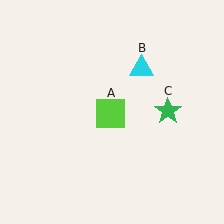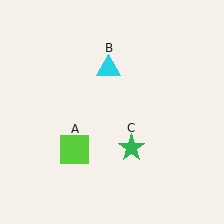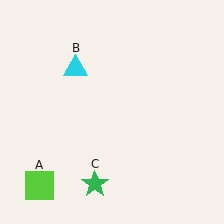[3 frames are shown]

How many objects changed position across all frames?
3 objects changed position: lime square (object A), cyan triangle (object B), green star (object C).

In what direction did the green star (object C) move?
The green star (object C) moved down and to the left.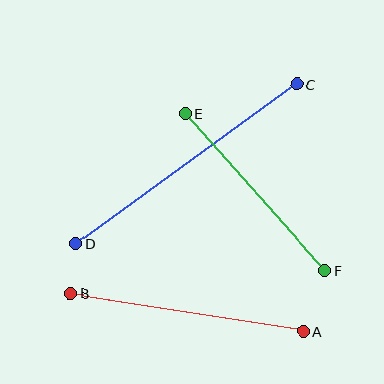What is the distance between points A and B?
The distance is approximately 236 pixels.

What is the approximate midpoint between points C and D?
The midpoint is at approximately (186, 164) pixels.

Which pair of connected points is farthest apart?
Points C and D are farthest apart.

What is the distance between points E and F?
The distance is approximately 209 pixels.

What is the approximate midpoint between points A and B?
The midpoint is at approximately (187, 312) pixels.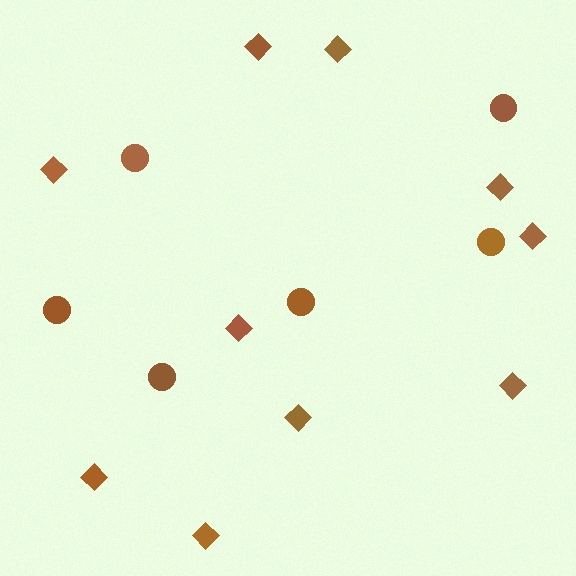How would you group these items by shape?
There are 2 groups: one group of circles (6) and one group of diamonds (10).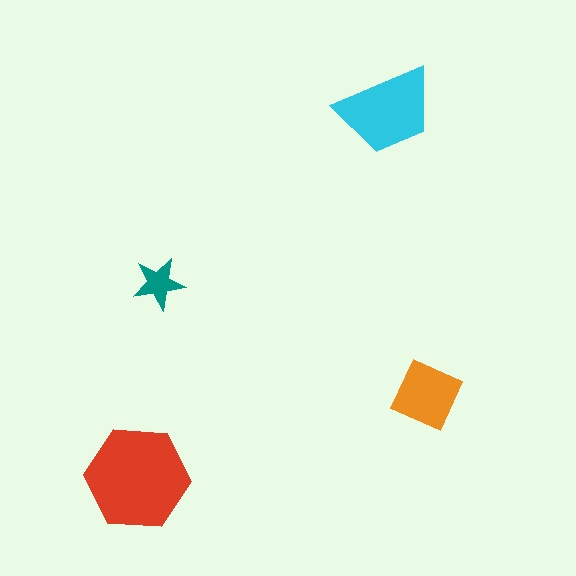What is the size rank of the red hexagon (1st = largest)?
1st.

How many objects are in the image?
There are 4 objects in the image.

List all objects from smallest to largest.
The teal star, the orange diamond, the cyan trapezoid, the red hexagon.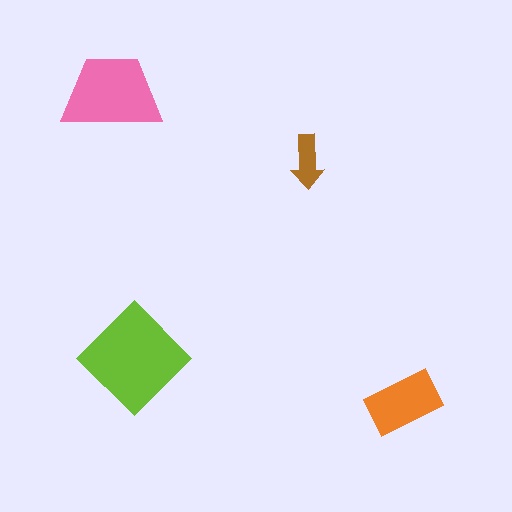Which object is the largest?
The lime diamond.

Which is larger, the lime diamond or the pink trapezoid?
The lime diamond.